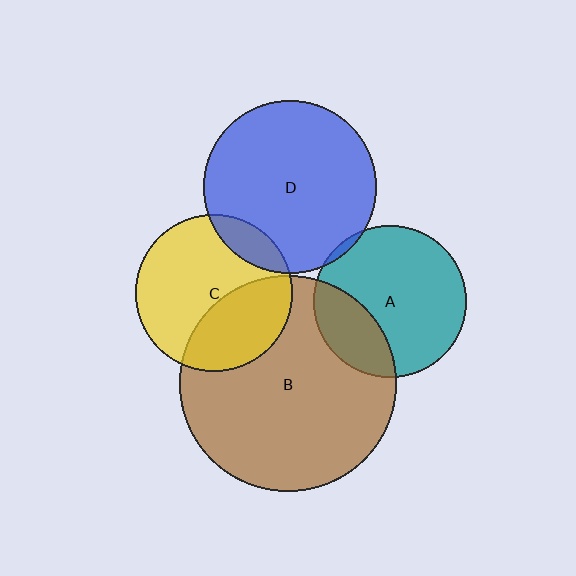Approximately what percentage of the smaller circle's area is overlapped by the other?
Approximately 10%.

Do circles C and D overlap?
Yes.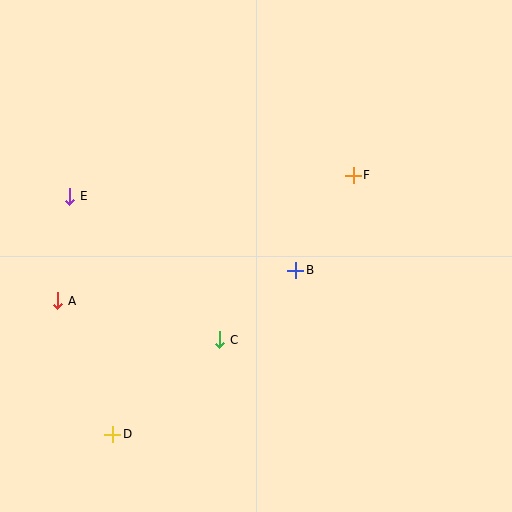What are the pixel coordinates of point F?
Point F is at (353, 175).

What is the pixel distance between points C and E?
The distance between C and E is 208 pixels.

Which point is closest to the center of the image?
Point B at (296, 270) is closest to the center.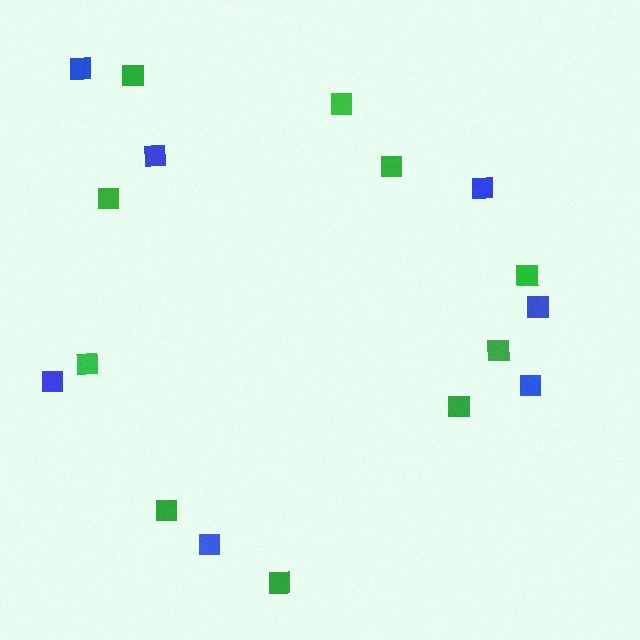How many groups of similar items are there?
There are 2 groups: one group of green squares (10) and one group of blue squares (7).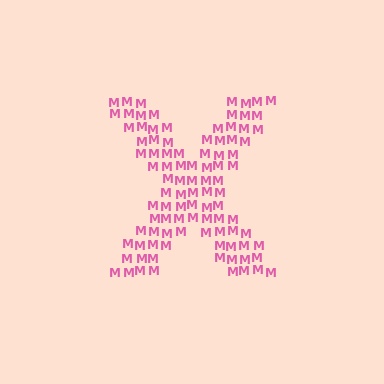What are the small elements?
The small elements are letter M's.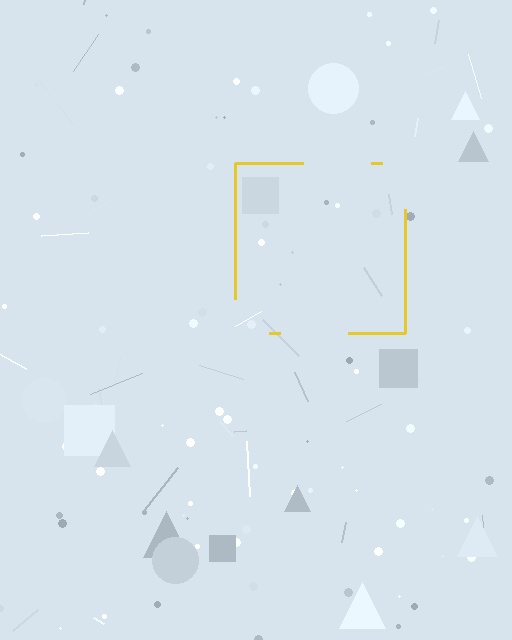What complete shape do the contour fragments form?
The contour fragments form a square.